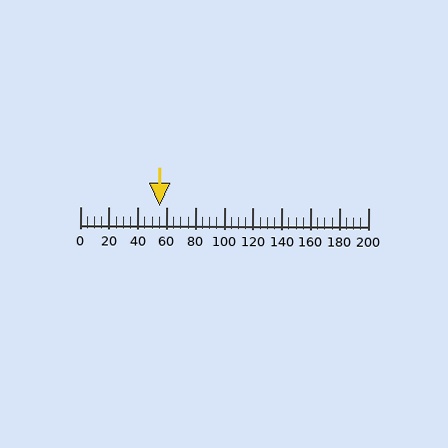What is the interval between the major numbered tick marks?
The major tick marks are spaced 20 units apart.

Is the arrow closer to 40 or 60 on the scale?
The arrow is closer to 60.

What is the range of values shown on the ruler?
The ruler shows values from 0 to 200.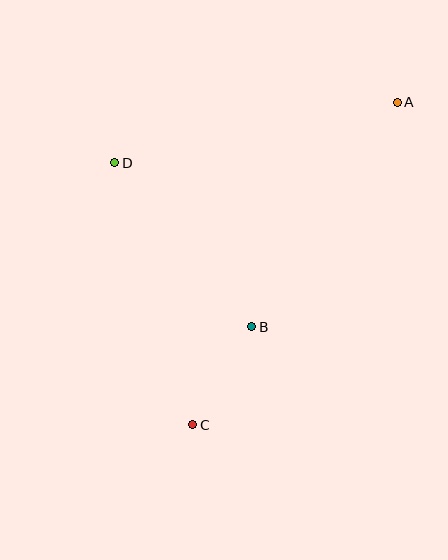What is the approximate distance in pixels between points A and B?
The distance between A and B is approximately 267 pixels.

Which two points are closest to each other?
Points B and C are closest to each other.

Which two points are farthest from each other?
Points A and C are farthest from each other.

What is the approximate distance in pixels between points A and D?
The distance between A and D is approximately 289 pixels.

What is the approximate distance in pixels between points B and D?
The distance between B and D is approximately 214 pixels.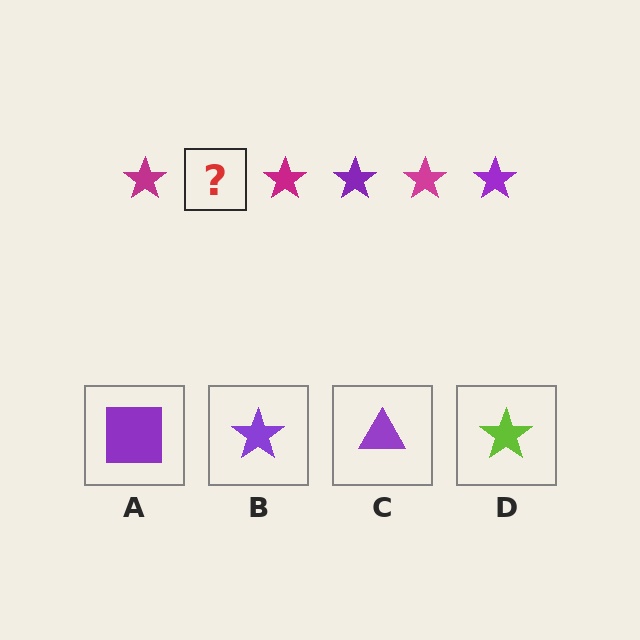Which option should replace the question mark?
Option B.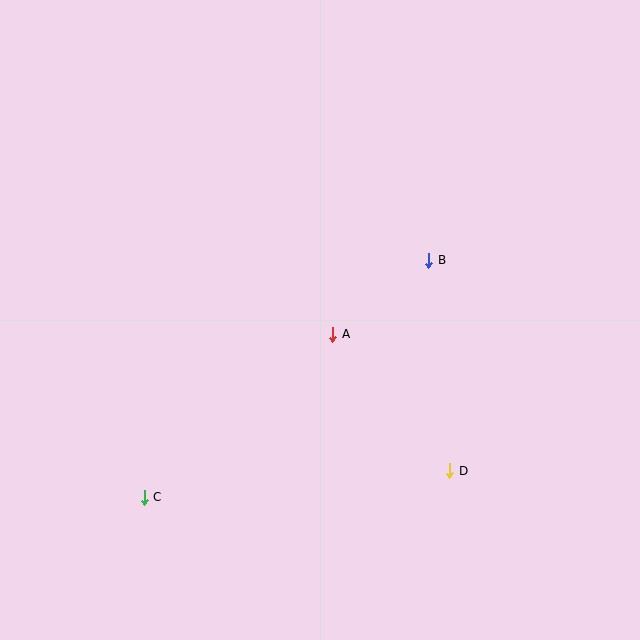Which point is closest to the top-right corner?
Point B is closest to the top-right corner.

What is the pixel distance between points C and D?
The distance between C and D is 307 pixels.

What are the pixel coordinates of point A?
Point A is at (333, 334).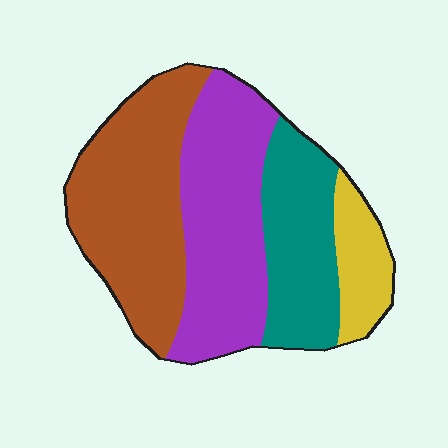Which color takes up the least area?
Yellow, at roughly 10%.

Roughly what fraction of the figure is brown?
Brown covers roughly 35% of the figure.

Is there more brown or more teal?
Brown.